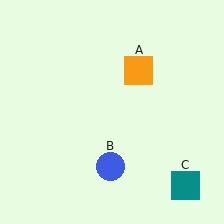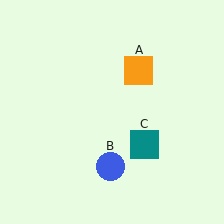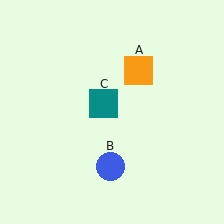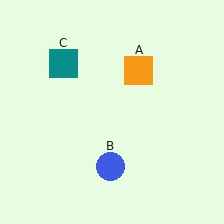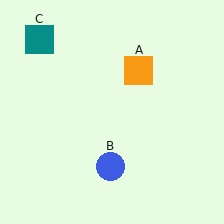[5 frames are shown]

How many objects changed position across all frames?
1 object changed position: teal square (object C).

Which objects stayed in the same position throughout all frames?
Orange square (object A) and blue circle (object B) remained stationary.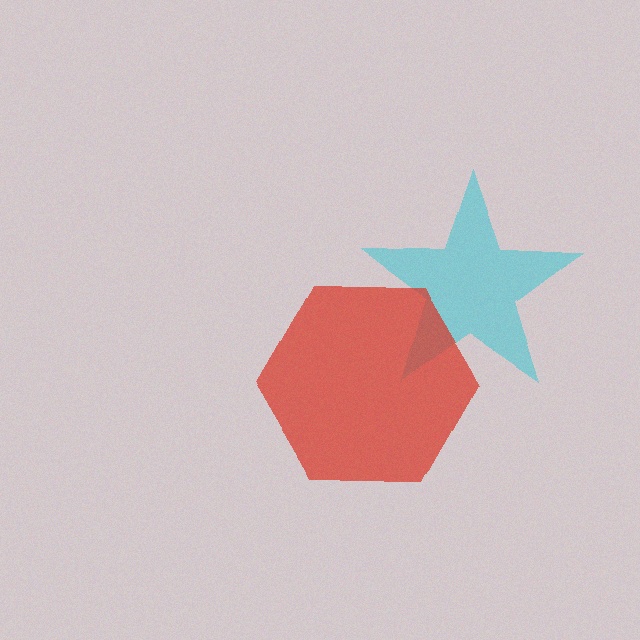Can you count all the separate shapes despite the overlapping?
Yes, there are 2 separate shapes.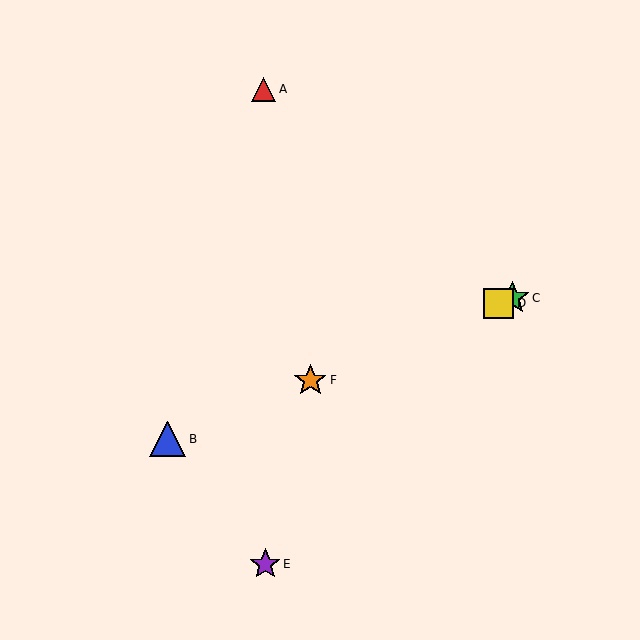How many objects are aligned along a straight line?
4 objects (B, C, D, F) are aligned along a straight line.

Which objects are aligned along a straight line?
Objects B, C, D, F are aligned along a straight line.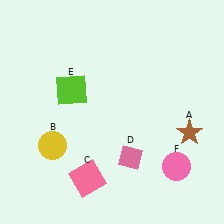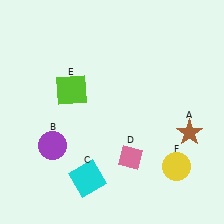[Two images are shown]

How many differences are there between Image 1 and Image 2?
There are 3 differences between the two images.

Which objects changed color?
B changed from yellow to purple. C changed from pink to cyan. F changed from pink to yellow.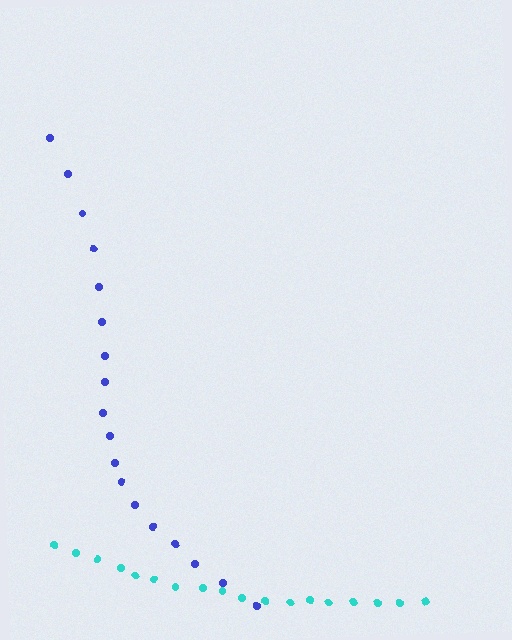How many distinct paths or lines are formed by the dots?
There are 2 distinct paths.